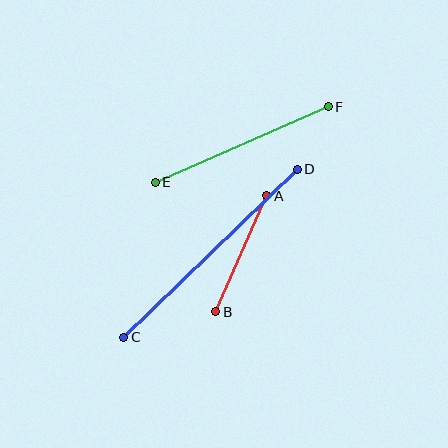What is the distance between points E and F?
The distance is approximately 189 pixels.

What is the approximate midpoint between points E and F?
The midpoint is at approximately (242, 144) pixels.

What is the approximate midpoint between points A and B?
The midpoint is at approximately (241, 254) pixels.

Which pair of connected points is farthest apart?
Points C and D are farthest apart.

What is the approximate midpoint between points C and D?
The midpoint is at approximately (210, 253) pixels.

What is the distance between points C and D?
The distance is approximately 241 pixels.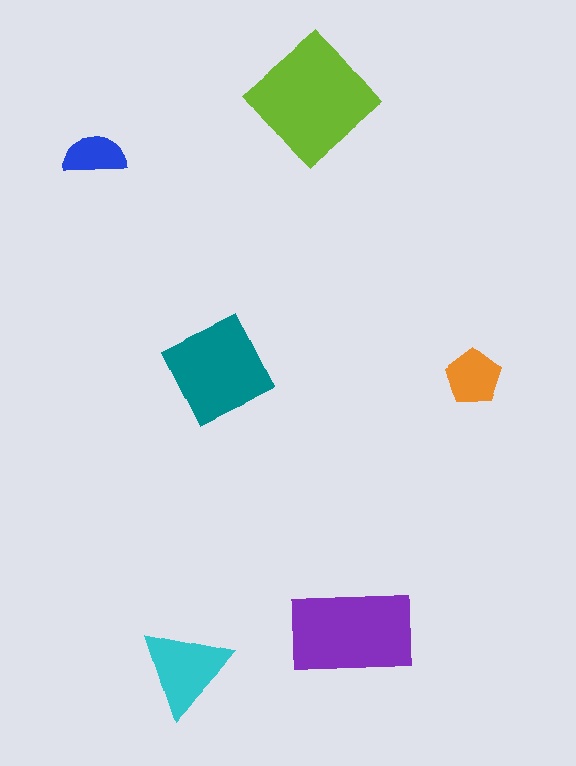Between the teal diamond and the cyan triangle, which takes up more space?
The teal diamond.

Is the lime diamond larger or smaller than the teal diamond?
Larger.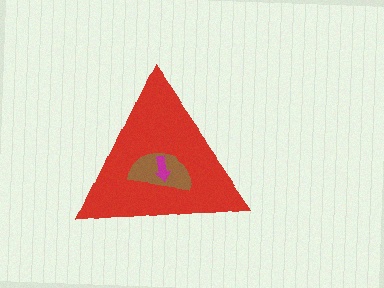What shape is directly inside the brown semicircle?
The magenta arrow.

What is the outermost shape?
The red triangle.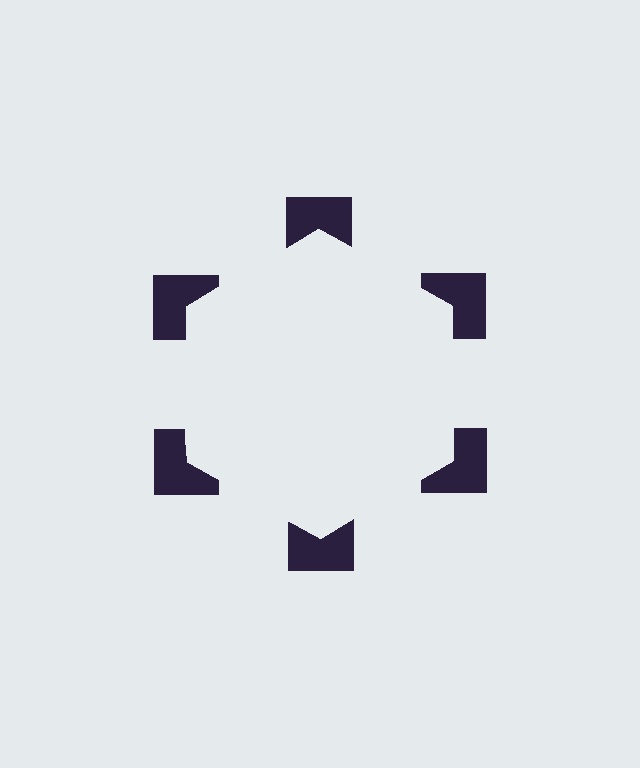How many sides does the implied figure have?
6 sides.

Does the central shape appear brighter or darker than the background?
It typically appears slightly brighter than the background, even though no actual brightness change is drawn.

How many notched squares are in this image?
There are 6 — one at each vertex of the illusory hexagon.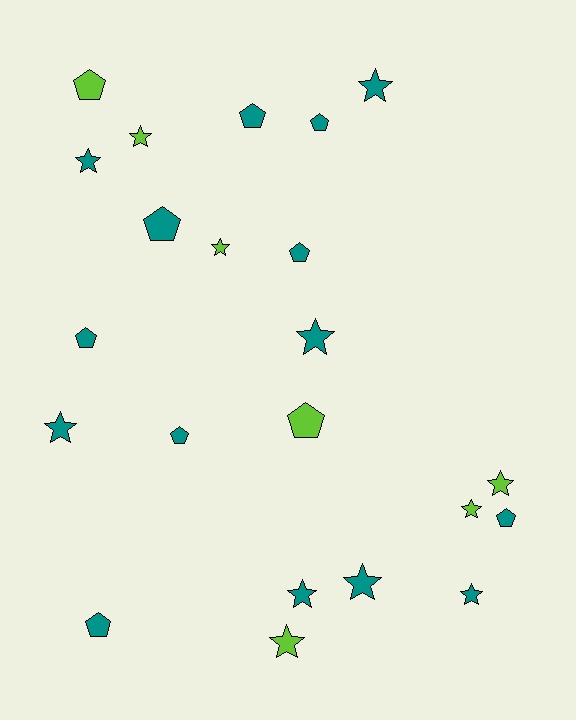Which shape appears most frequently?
Star, with 12 objects.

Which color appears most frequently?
Teal, with 15 objects.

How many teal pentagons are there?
There are 8 teal pentagons.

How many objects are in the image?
There are 22 objects.